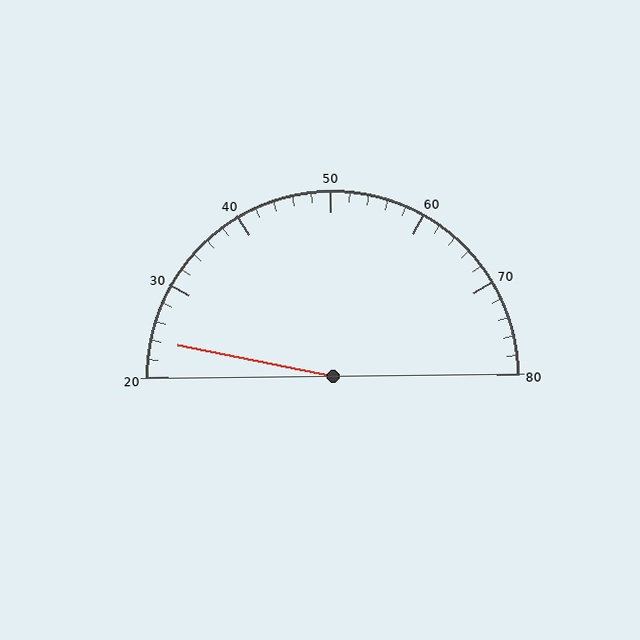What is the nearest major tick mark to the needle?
The nearest major tick mark is 20.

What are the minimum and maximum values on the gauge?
The gauge ranges from 20 to 80.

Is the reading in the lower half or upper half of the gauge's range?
The reading is in the lower half of the range (20 to 80).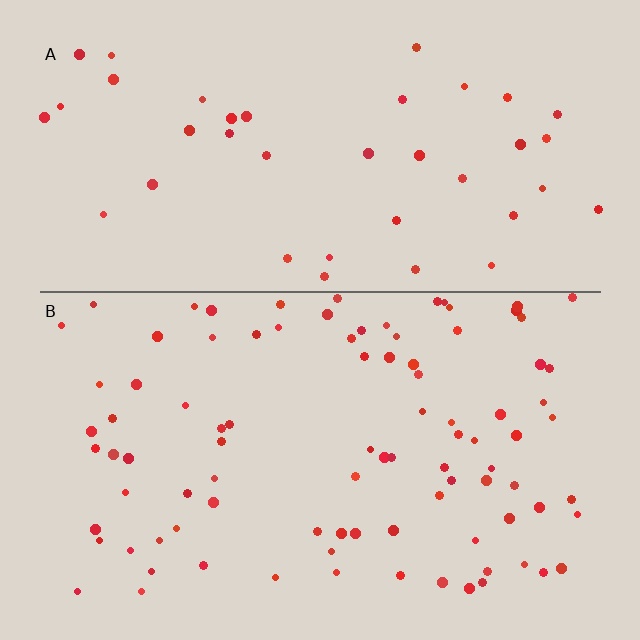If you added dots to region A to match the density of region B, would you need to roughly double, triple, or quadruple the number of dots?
Approximately double.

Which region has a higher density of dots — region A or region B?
B (the bottom).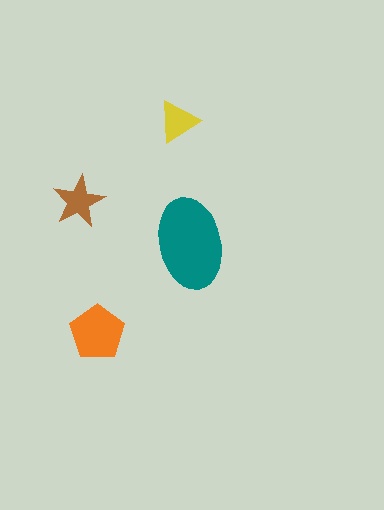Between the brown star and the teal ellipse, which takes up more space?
The teal ellipse.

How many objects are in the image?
There are 4 objects in the image.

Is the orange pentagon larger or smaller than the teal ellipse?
Smaller.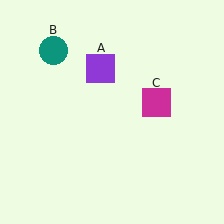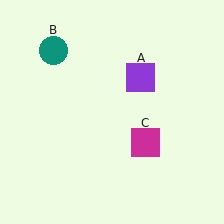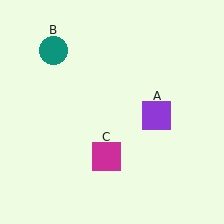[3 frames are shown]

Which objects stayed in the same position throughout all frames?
Teal circle (object B) remained stationary.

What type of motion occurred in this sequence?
The purple square (object A), magenta square (object C) rotated clockwise around the center of the scene.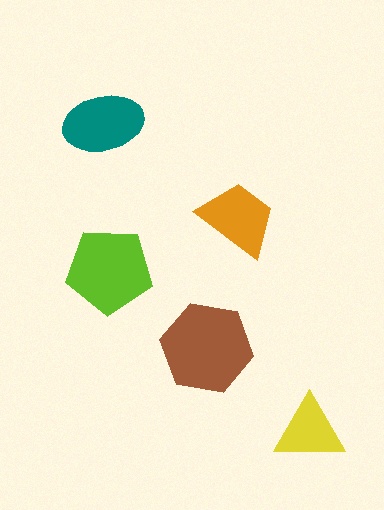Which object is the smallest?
The yellow triangle.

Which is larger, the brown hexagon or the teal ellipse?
The brown hexagon.